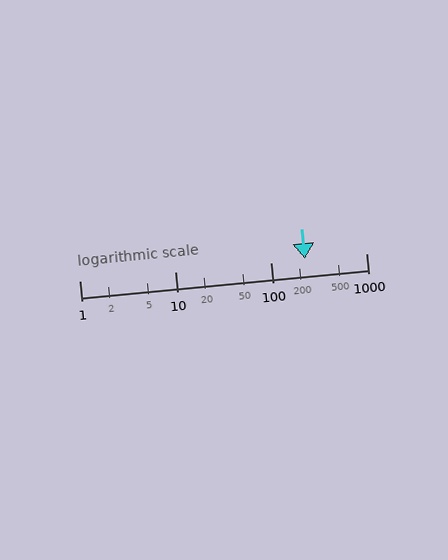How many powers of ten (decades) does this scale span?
The scale spans 3 decades, from 1 to 1000.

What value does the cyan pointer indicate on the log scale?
The pointer indicates approximately 230.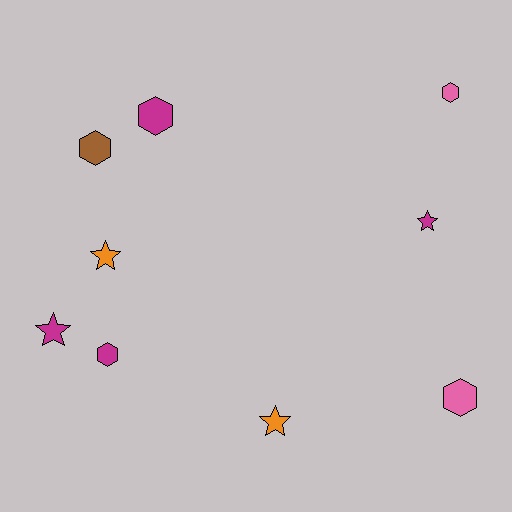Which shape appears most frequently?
Hexagon, with 5 objects.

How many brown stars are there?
There are no brown stars.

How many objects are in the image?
There are 9 objects.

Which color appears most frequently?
Magenta, with 4 objects.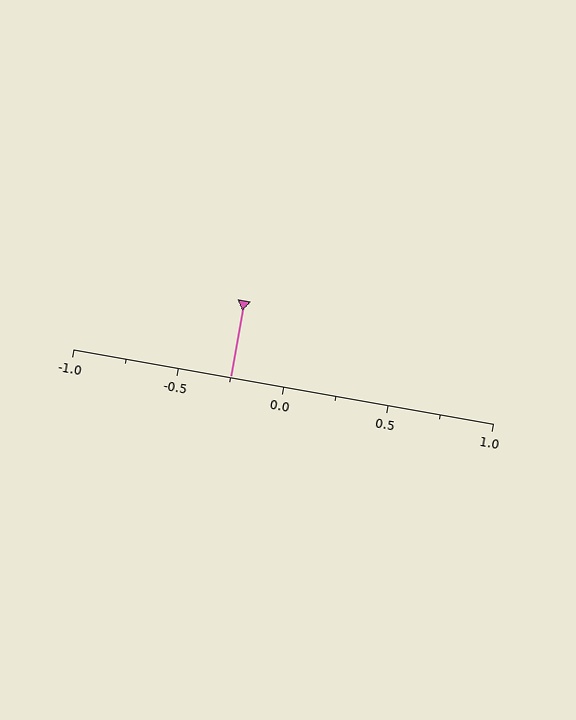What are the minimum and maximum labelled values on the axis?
The axis runs from -1.0 to 1.0.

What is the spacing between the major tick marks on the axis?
The major ticks are spaced 0.5 apart.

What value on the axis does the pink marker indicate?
The marker indicates approximately -0.25.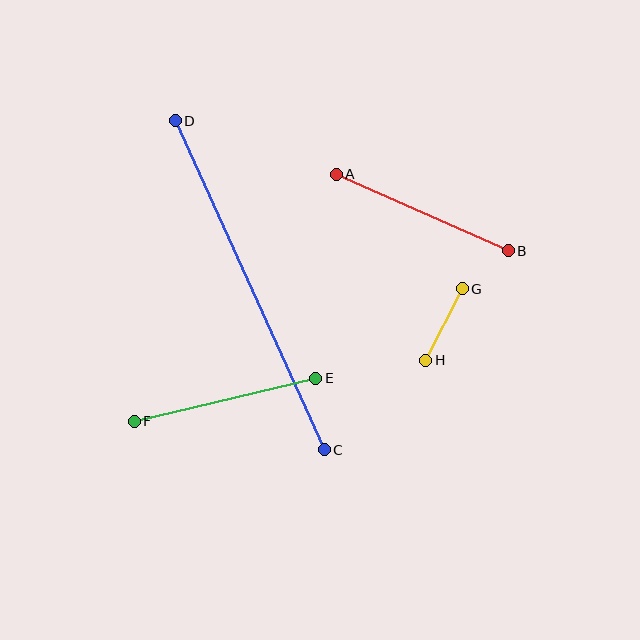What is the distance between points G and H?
The distance is approximately 80 pixels.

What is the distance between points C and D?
The distance is approximately 361 pixels.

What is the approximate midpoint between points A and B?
The midpoint is at approximately (422, 212) pixels.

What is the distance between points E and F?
The distance is approximately 186 pixels.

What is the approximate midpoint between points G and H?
The midpoint is at approximately (444, 325) pixels.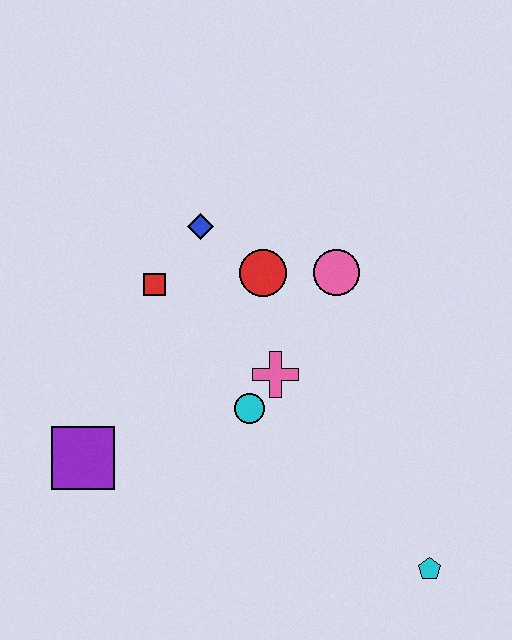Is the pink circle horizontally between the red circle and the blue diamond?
No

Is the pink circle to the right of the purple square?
Yes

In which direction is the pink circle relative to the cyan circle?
The pink circle is above the cyan circle.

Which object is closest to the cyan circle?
The pink cross is closest to the cyan circle.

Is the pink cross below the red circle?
Yes